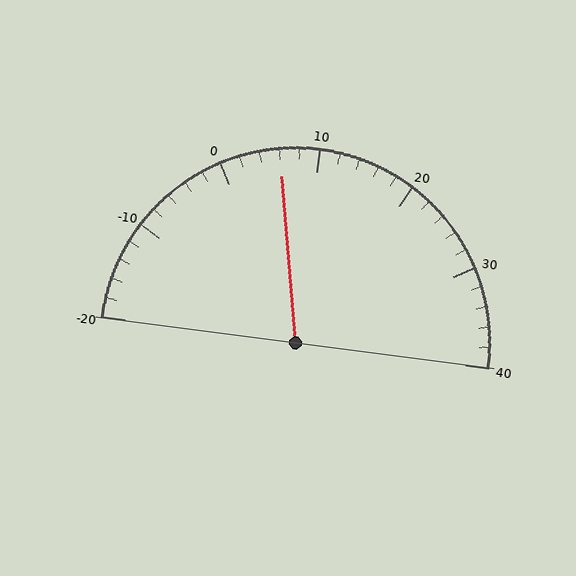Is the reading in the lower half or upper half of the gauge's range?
The reading is in the lower half of the range (-20 to 40).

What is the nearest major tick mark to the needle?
The nearest major tick mark is 10.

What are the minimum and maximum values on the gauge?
The gauge ranges from -20 to 40.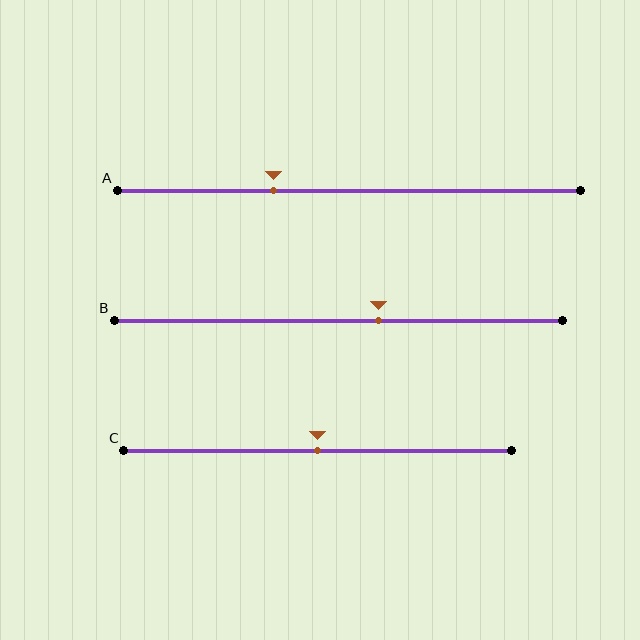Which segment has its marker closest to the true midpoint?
Segment C has its marker closest to the true midpoint.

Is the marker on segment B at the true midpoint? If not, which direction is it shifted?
No, the marker on segment B is shifted to the right by about 9% of the segment length.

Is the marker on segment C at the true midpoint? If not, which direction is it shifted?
Yes, the marker on segment C is at the true midpoint.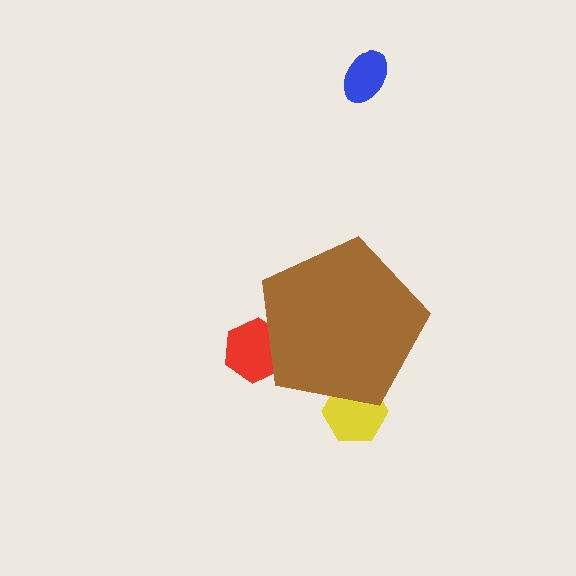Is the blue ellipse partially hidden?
No, the blue ellipse is fully visible.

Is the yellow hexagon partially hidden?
Yes, the yellow hexagon is partially hidden behind the brown pentagon.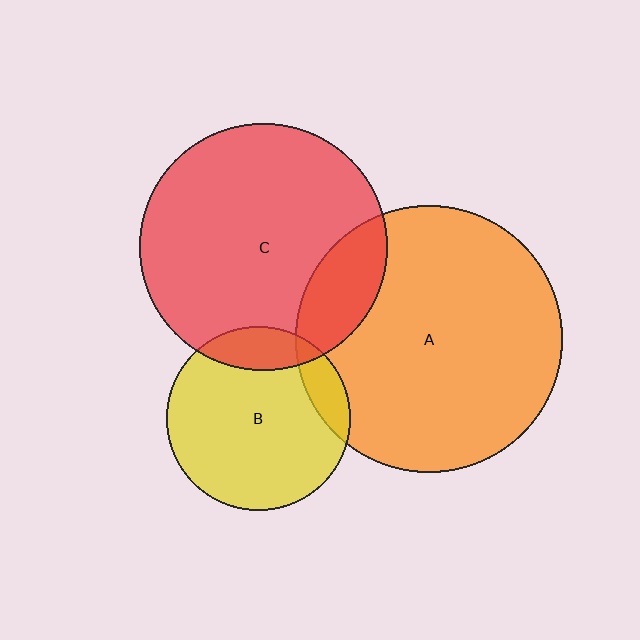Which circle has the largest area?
Circle A (orange).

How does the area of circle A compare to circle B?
Approximately 2.1 times.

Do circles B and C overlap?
Yes.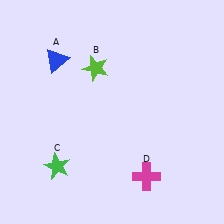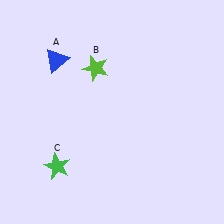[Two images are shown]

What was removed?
The magenta cross (D) was removed in Image 2.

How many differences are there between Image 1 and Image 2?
There is 1 difference between the two images.